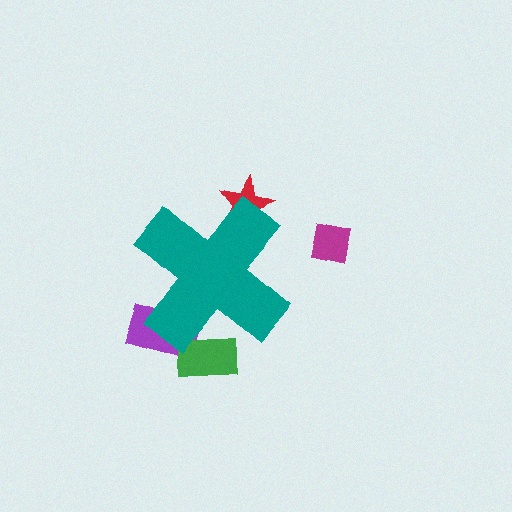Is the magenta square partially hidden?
No, the magenta square is fully visible.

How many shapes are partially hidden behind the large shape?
3 shapes are partially hidden.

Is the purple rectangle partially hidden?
Yes, the purple rectangle is partially hidden behind the teal cross.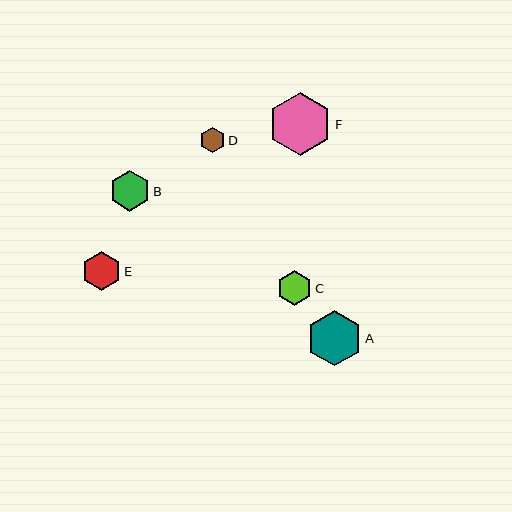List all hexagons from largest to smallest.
From largest to smallest: F, A, B, E, C, D.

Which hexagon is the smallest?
Hexagon D is the smallest with a size of approximately 25 pixels.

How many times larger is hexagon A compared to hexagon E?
Hexagon A is approximately 1.4 times the size of hexagon E.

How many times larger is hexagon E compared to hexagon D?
Hexagon E is approximately 1.5 times the size of hexagon D.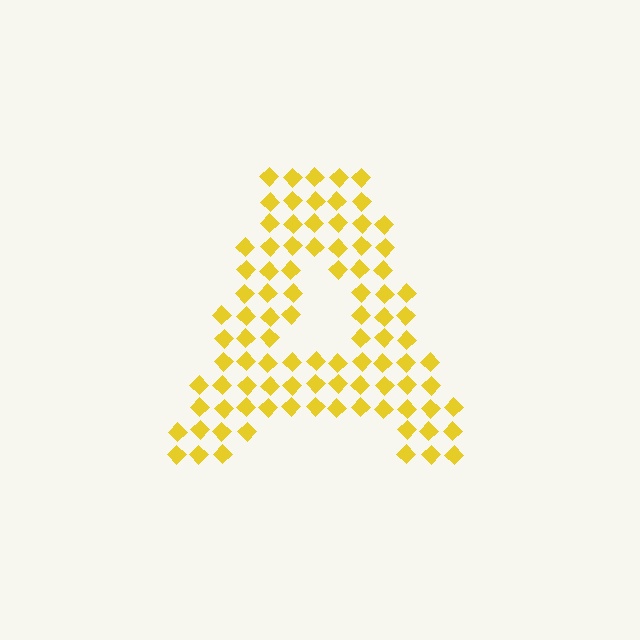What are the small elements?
The small elements are diamonds.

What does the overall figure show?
The overall figure shows the letter A.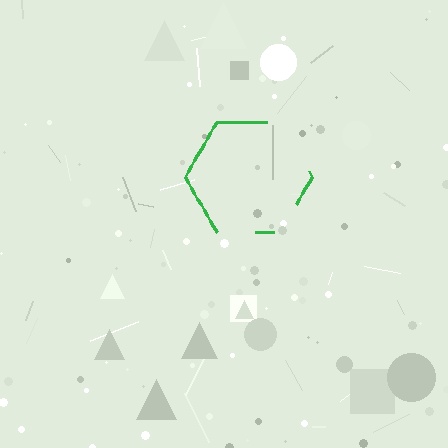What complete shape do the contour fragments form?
The contour fragments form a hexagon.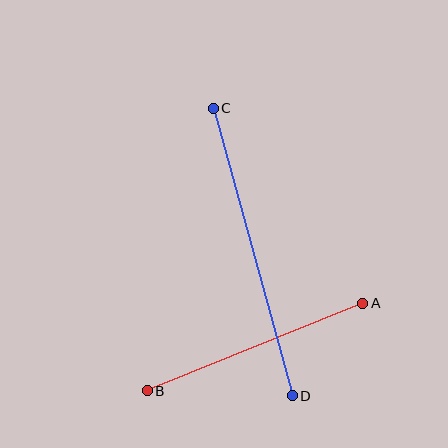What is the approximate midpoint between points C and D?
The midpoint is at approximately (253, 252) pixels.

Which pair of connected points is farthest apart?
Points C and D are farthest apart.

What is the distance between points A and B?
The distance is approximately 233 pixels.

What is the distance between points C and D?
The distance is approximately 298 pixels.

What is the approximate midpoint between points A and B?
The midpoint is at approximately (255, 347) pixels.